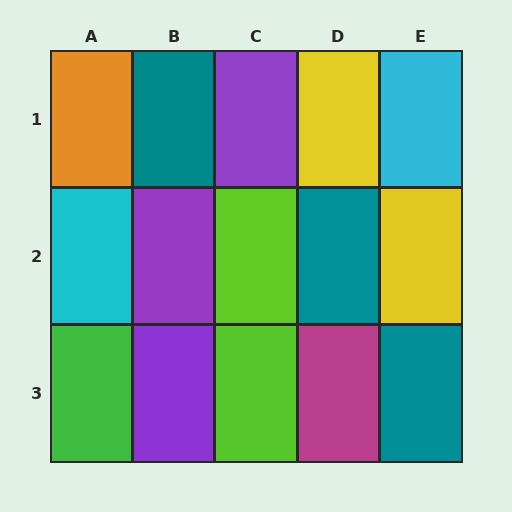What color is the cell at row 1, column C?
Purple.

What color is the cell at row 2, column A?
Cyan.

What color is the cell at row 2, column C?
Lime.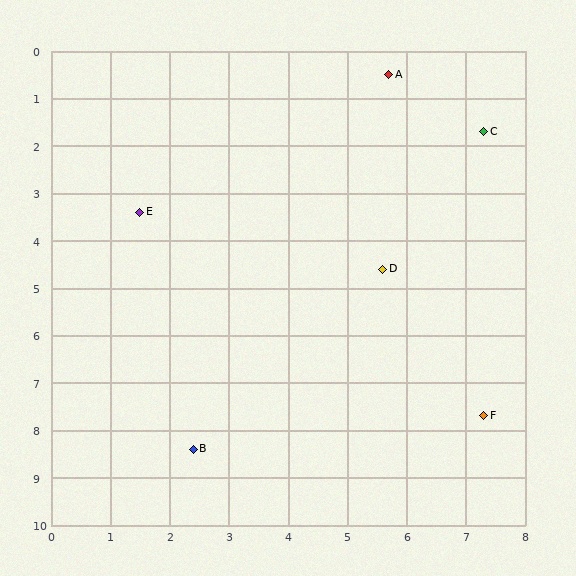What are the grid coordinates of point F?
Point F is at approximately (7.3, 7.7).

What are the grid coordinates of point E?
Point E is at approximately (1.5, 3.4).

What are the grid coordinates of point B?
Point B is at approximately (2.4, 8.4).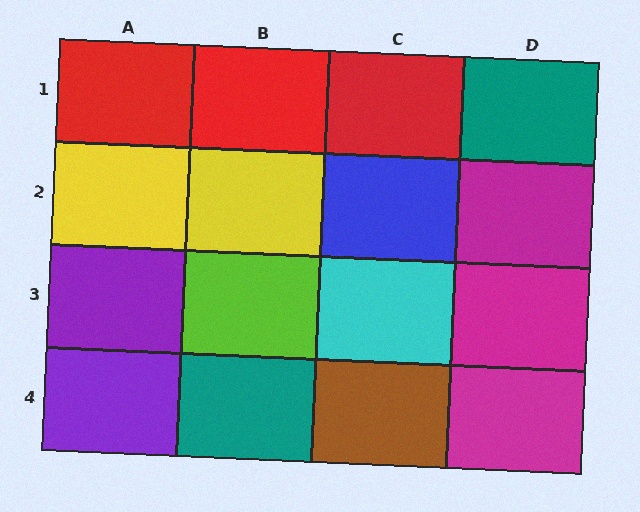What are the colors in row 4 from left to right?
Purple, teal, brown, magenta.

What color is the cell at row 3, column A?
Purple.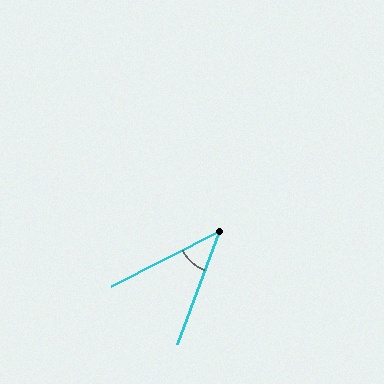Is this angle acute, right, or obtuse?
It is acute.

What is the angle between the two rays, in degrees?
Approximately 42 degrees.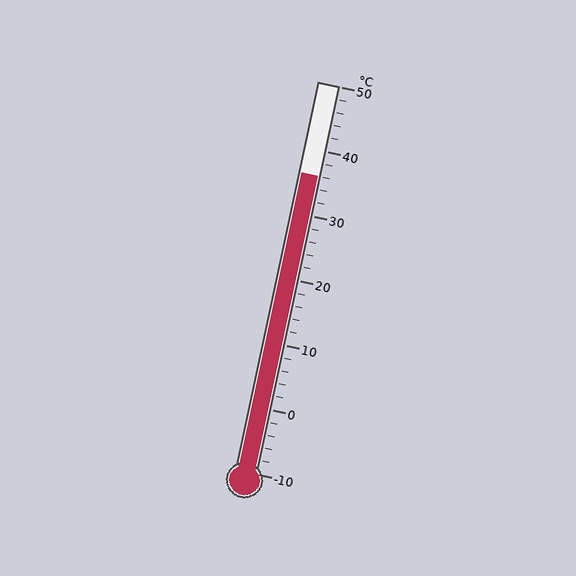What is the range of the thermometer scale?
The thermometer scale ranges from -10°C to 50°C.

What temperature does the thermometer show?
The thermometer shows approximately 36°C.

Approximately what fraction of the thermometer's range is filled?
The thermometer is filled to approximately 75% of its range.